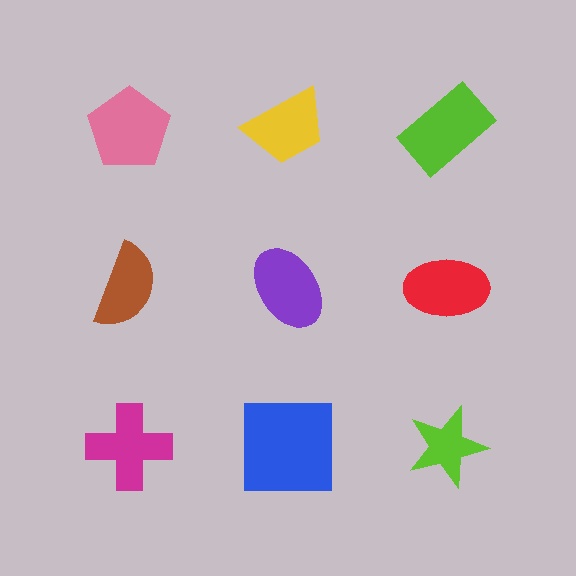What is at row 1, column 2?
A yellow trapezoid.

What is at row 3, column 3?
A lime star.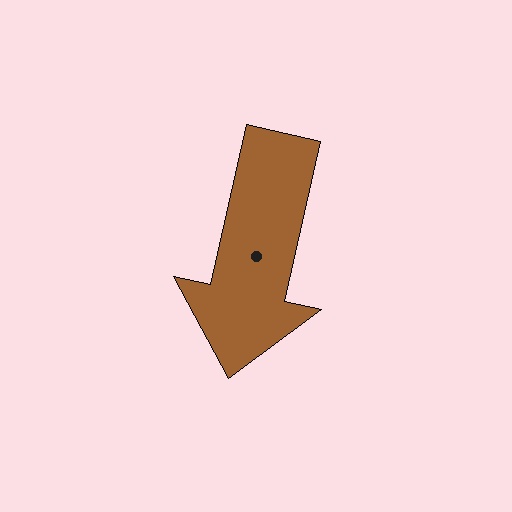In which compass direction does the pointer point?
South.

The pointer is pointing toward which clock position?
Roughly 6 o'clock.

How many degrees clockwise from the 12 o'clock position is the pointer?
Approximately 193 degrees.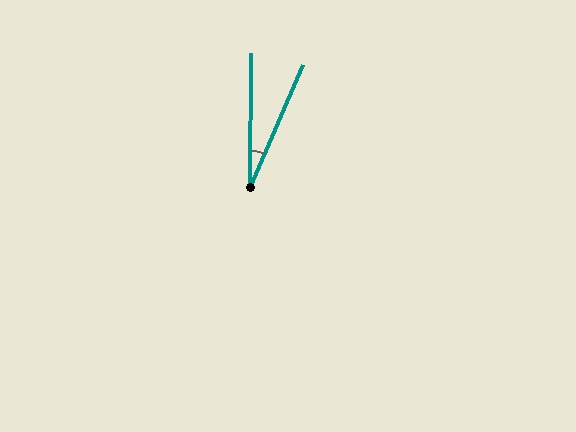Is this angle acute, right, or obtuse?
It is acute.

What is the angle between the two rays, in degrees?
Approximately 23 degrees.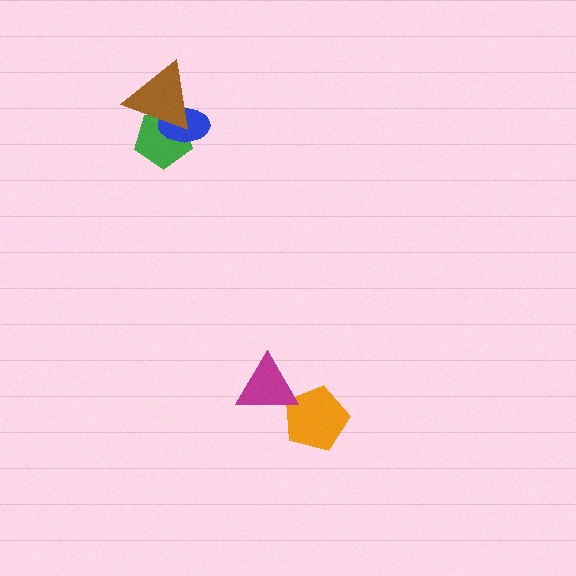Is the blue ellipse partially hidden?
Yes, it is partially covered by another shape.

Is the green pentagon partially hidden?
Yes, it is partially covered by another shape.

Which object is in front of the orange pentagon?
The magenta triangle is in front of the orange pentagon.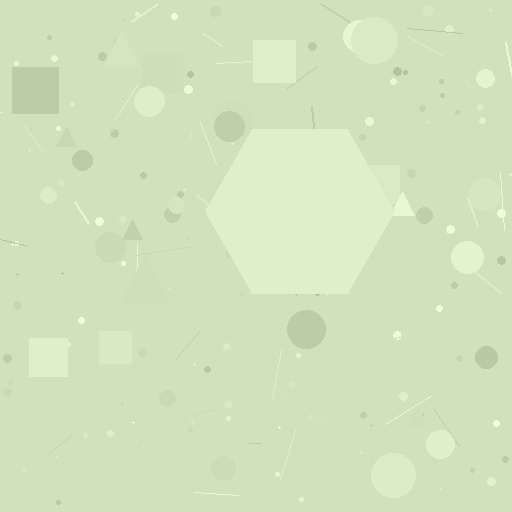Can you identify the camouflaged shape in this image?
The camouflaged shape is a hexagon.